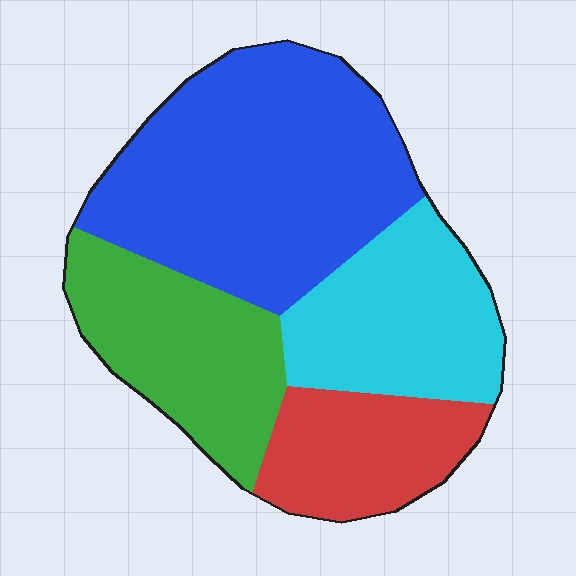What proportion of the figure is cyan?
Cyan covers 22% of the figure.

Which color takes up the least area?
Red, at roughly 15%.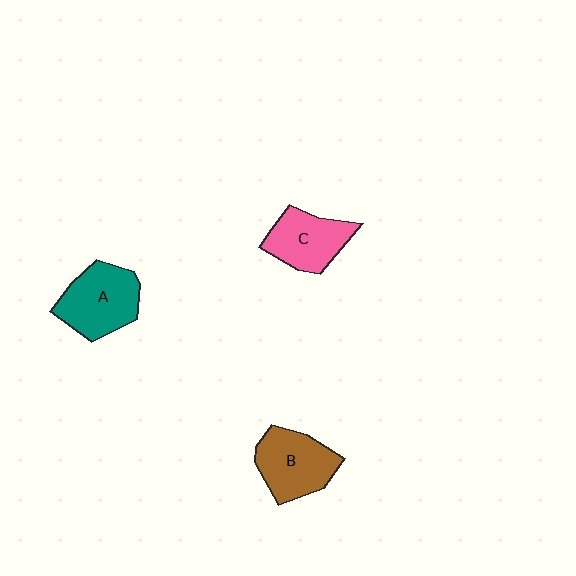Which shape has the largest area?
Shape A (teal).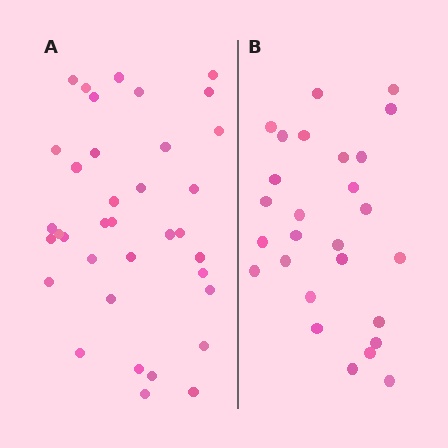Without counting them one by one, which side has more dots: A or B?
Region A (the left region) has more dots.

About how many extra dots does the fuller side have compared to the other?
Region A has roughly 8 or so more dots than region B.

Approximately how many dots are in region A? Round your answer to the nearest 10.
About 40 dots. (The exact count is 36, which rounds to 40.)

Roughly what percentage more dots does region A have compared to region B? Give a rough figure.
About 35% more.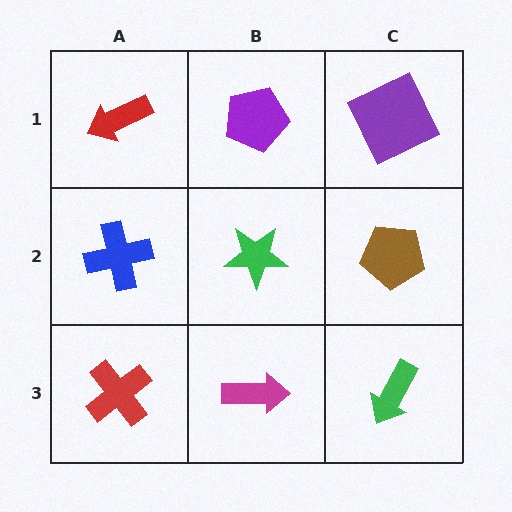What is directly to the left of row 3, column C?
A magenta arrow.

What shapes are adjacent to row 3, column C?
A brown pentagon (row 2, column C), a magenta arrow (row 3, column B).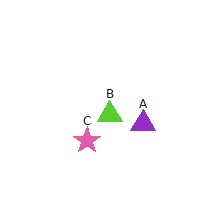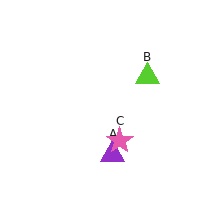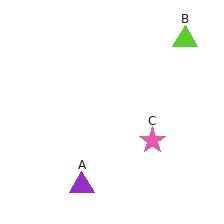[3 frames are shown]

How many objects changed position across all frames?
3 objects changed position: purple triangle (object A), lime triangle (object B), pink star (object C).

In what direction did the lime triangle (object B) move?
The lime triangle (object B) moved up and to the right.